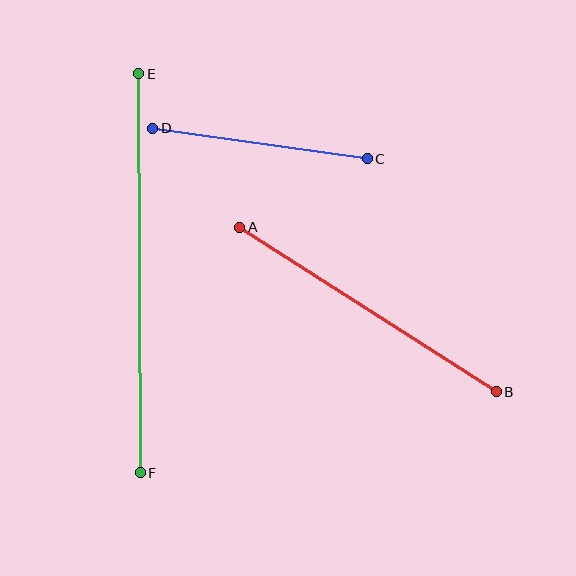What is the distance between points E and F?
The distance is approximately 399 pixels.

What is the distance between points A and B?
The distance is approximately 305 pixels.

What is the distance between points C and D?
The distance is approximately 217 pixels.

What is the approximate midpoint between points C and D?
The midpoint is at approximately (260, 144) pixels.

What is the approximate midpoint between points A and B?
The midpoint is at approximately (368, 310) pixels.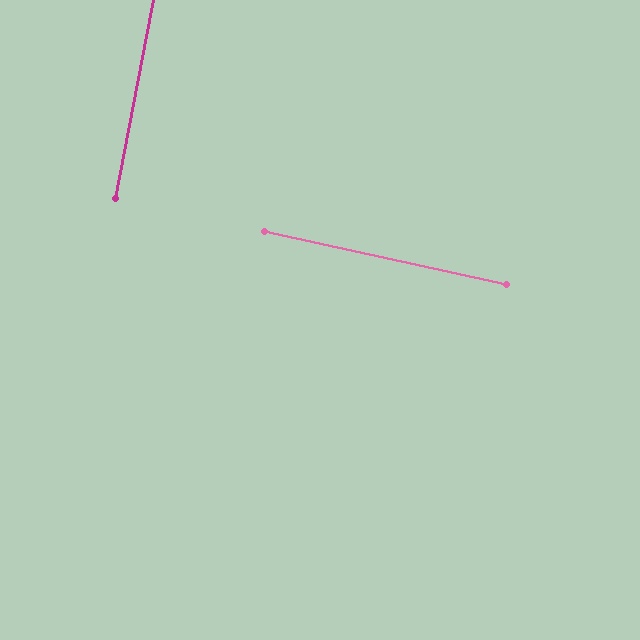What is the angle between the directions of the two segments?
Approximately 88 degrees.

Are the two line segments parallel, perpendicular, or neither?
Perpendicular — they meet at approximately 88°.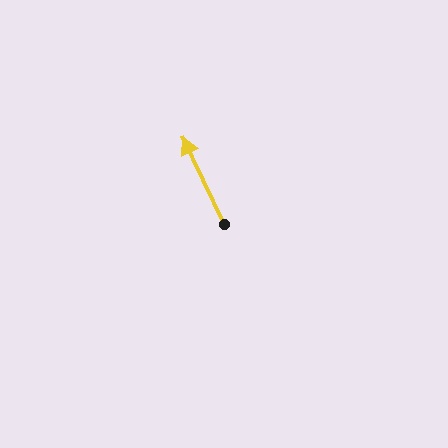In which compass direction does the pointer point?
Northwest.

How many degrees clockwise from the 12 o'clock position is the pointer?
Approximately 335 degrees.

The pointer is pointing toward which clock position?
Roughly 11 o'clock.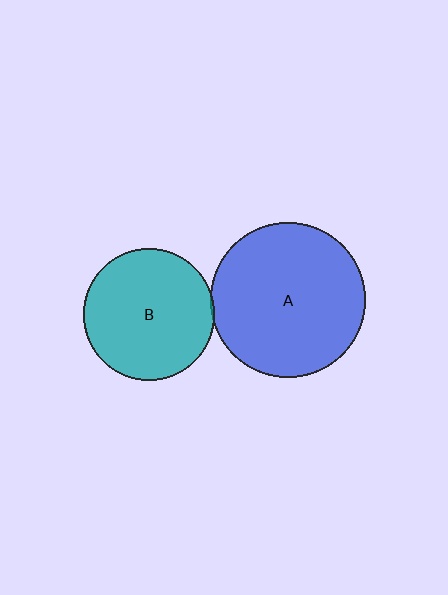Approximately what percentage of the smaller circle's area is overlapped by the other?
Approximately 5%.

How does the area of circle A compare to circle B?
Approximately 1.4 times.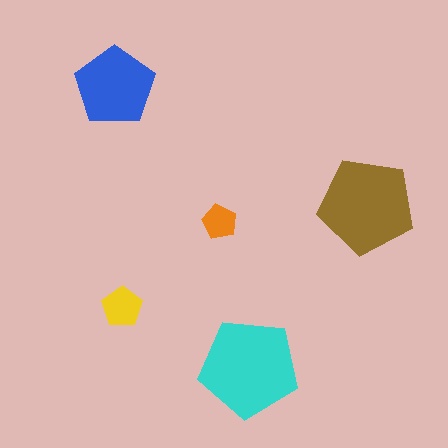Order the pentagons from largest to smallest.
the cyan one, the brown one, the blue one, the yellow one, the orange one.